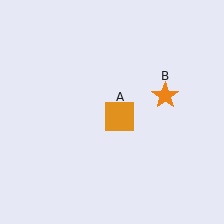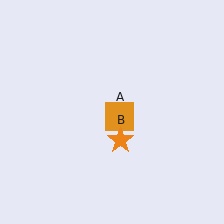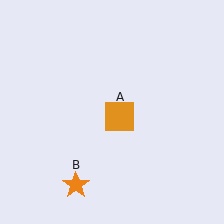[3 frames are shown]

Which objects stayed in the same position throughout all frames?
Orange square (object A) remained stationary.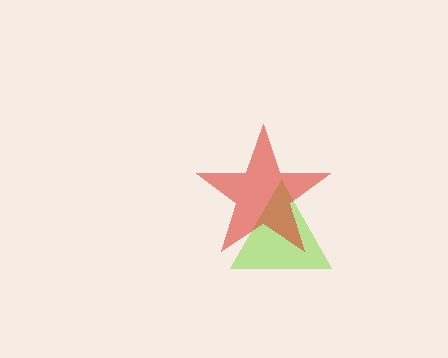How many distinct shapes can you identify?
There are 2 distinct shapes: a lime triangle, a red star.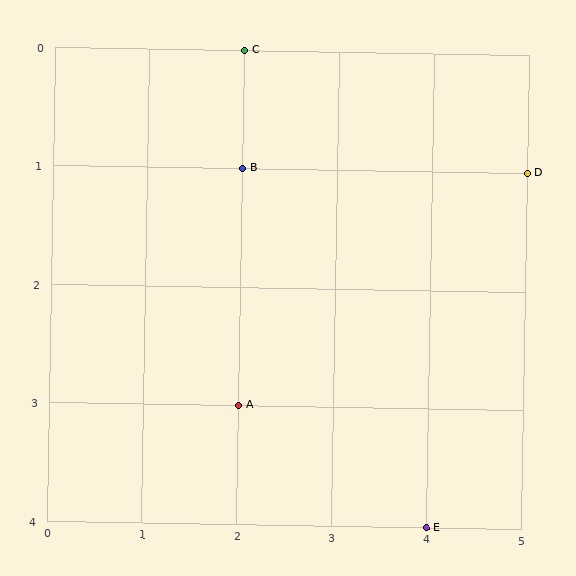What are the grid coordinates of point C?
Point C is at grid coordinates (2, 0).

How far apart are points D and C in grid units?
Points D and C are 3 columns and 1 row apart (about 3.2 grid units diagonally).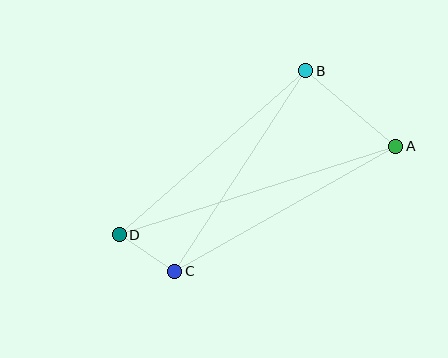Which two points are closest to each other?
Points C and D are closest to each other.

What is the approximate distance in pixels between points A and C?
The distance between A and C is approximately 254 pixels.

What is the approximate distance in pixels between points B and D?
The distance between B and D is approximately 248 pixels.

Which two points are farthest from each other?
Points A and D are farthest from each other.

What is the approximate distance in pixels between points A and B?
The distance between A and B is approximately 118 pixels.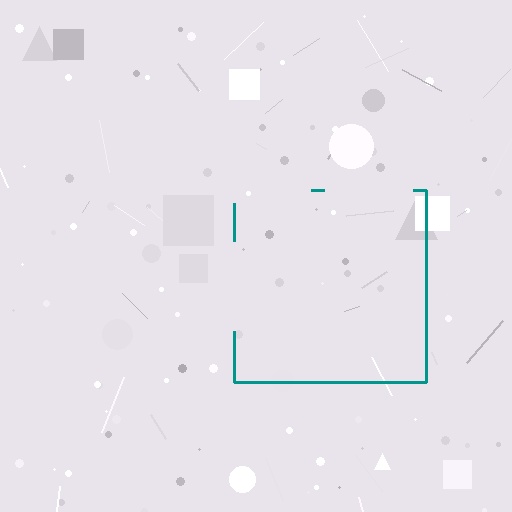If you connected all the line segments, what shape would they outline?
They would outline a square.